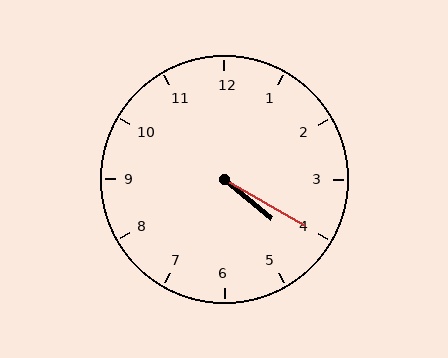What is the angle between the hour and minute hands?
Approximately 10 degrees.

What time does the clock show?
4:20.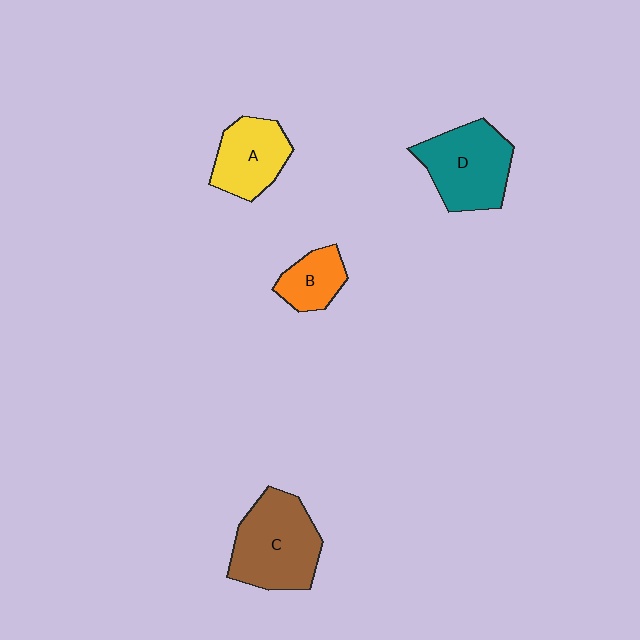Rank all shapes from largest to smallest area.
From largest to smallest: C (brown), D (teal), A (yellow), B (orange).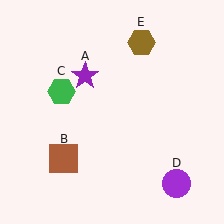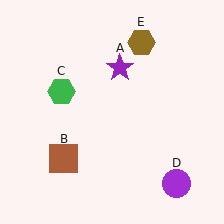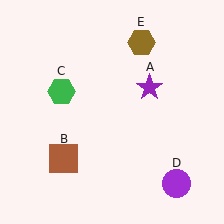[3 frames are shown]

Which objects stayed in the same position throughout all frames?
Brown square (object B) and green hexagon (object C) and purple circle (object D) and brown hexagon (object E) remained stationary.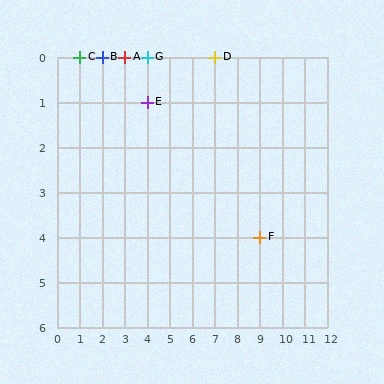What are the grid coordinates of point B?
Point B is at grid coordinates (2, 0).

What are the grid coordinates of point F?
Point F is at grid coordinates (9, 4).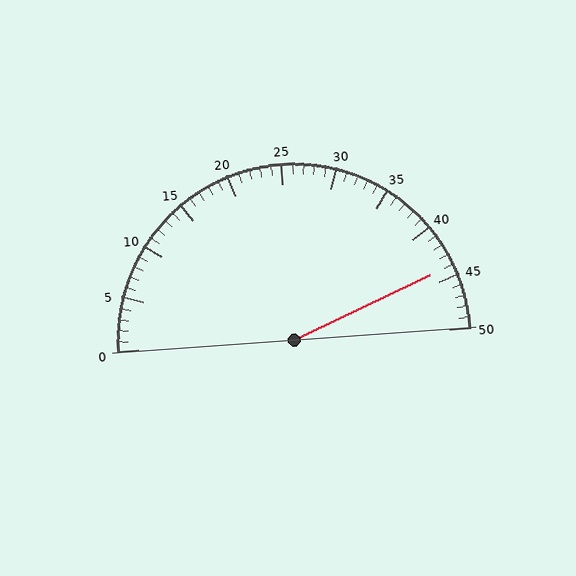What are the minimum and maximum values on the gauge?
The gauge ranges from 0 to 50.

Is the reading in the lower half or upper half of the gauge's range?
The reading is in the upper half of the range (0 to 50).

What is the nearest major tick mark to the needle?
The nearest major tick mark is 45.